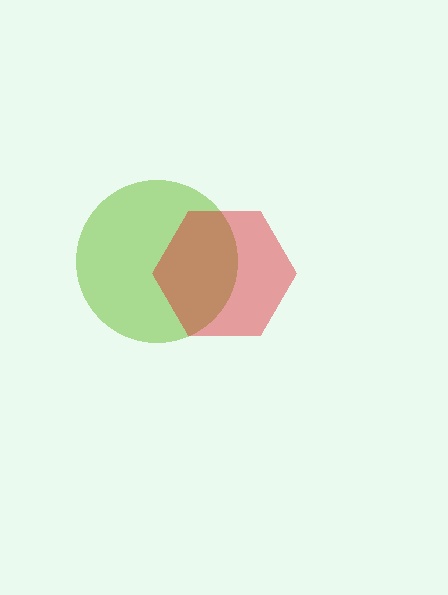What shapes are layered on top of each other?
The layered shapes are: a lime circle, a red hexagon.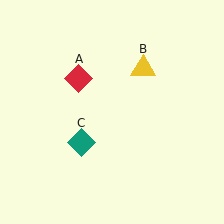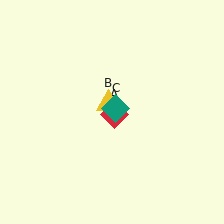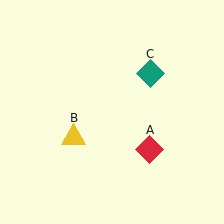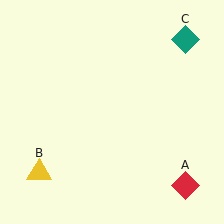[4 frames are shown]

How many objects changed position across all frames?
3 objects changed position: red diamond (object A), yellow triangle (object B), teal diamond (object C).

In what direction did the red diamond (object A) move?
The red diamond (object A) moved down and to the right.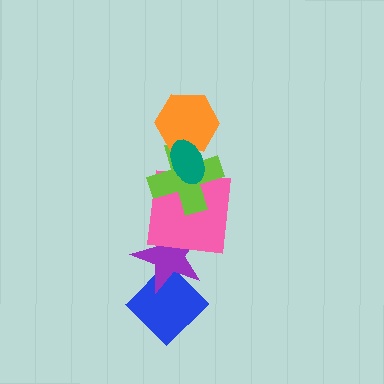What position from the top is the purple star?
The purple star is 5th from the top.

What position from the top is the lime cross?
The lime cross is 3rd from the top.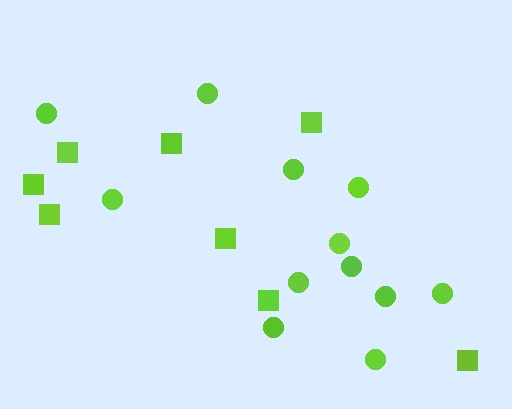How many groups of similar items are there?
There are 2 groups: one group of circles (12) and one group of squares (8).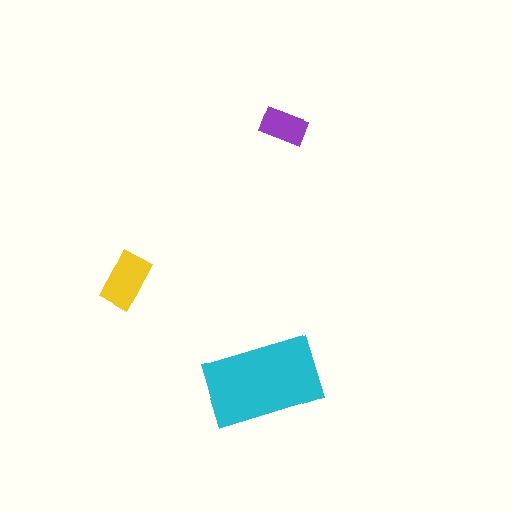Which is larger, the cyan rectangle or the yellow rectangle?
The cyan one.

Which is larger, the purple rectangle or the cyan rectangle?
The cyan one.